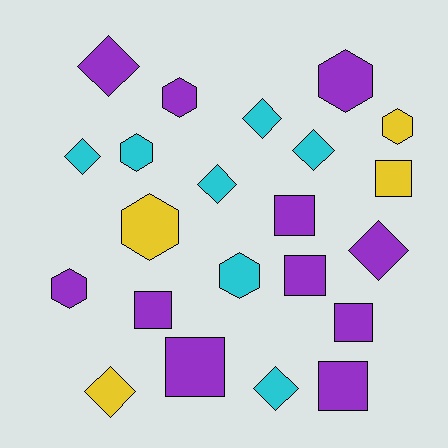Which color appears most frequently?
Purple, with 11 objects.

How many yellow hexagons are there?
There are 2 yellow hexagons.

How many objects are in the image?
There are 22 objects.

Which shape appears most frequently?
Diamond, with 8 objects.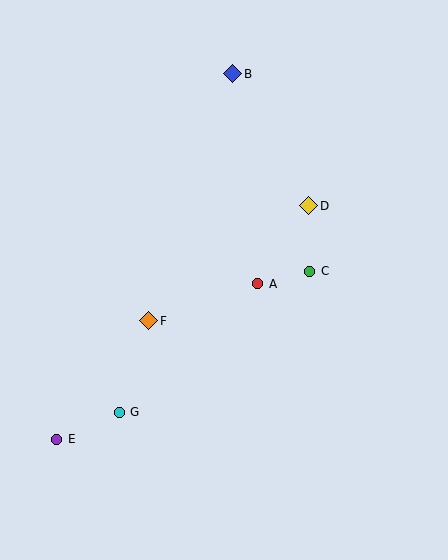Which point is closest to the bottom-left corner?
Point E is closest to the bottom-left corner.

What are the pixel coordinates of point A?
Point A is at (258, 284).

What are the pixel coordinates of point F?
Point F is at (149, 321).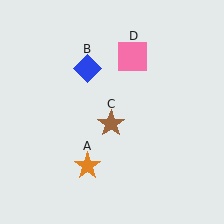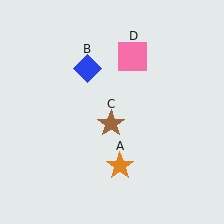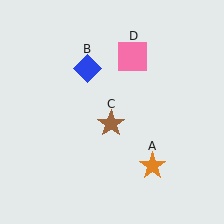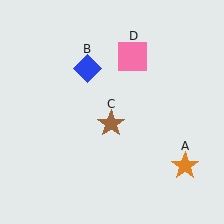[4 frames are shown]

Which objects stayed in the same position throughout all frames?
Blue diamond (object B) and brown star (object C) and pink square (object D) remained stationary.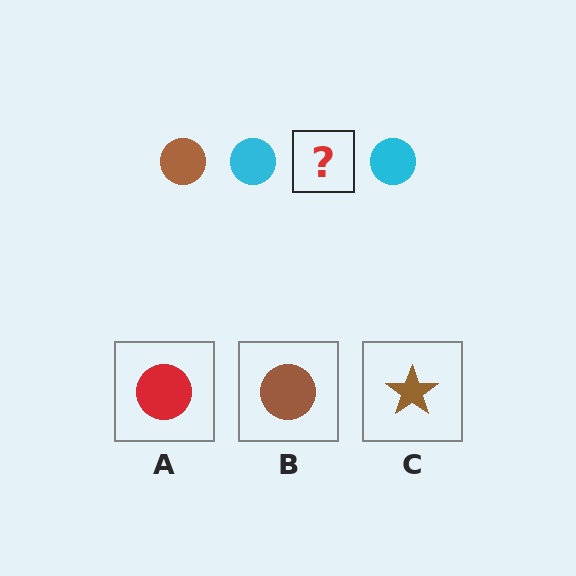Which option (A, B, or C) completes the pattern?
B.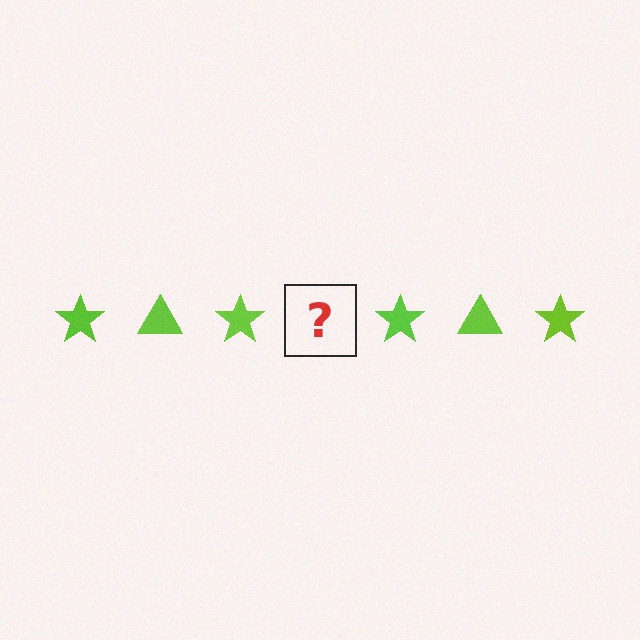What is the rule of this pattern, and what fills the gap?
The rule is that the pattern cycles through star, triangle shapes in lime. The gap should be filled with a lime triangle.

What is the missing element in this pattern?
The missing element is a lime triangle.